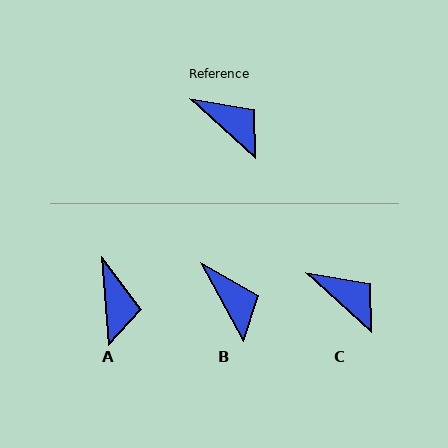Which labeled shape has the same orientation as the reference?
C.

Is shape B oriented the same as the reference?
No, it is off by about 20 degrees.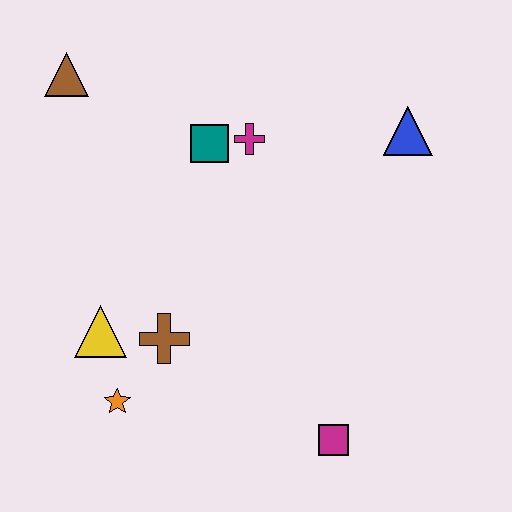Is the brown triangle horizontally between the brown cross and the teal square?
No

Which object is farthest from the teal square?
The magenta square is farthest from the teal square.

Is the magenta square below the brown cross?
Yes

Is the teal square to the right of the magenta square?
No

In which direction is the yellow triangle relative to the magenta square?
The yellow triangle is to the left of the magenta square.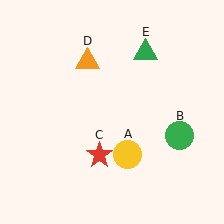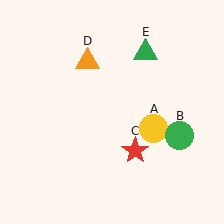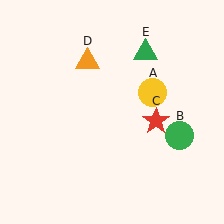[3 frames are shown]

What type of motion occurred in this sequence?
The yellow circle (object A), red star (object C) rotated counterclockwise around the center of the scene.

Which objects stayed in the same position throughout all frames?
Green circle (object B) and orange triangle (object D) and green triangle (object E) remained stationary.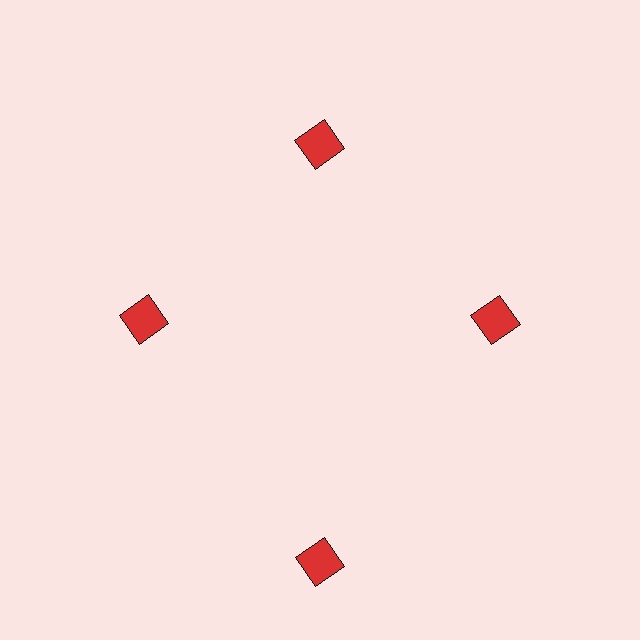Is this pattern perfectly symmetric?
No. The 4 red squares are arranged in a ring, but one element near the 6 o'clock position is pushed outward from the center, breaking the 4-fold rotational symmetry.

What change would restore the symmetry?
The symmetry would be restored by moving it inward, back onto the ring so that all 4 squares sit at equal angles and equal distance from the center.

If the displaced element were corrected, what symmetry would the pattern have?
It would have 4-fold rotational symmetry — the pattern would map onto itself every 90 degrees.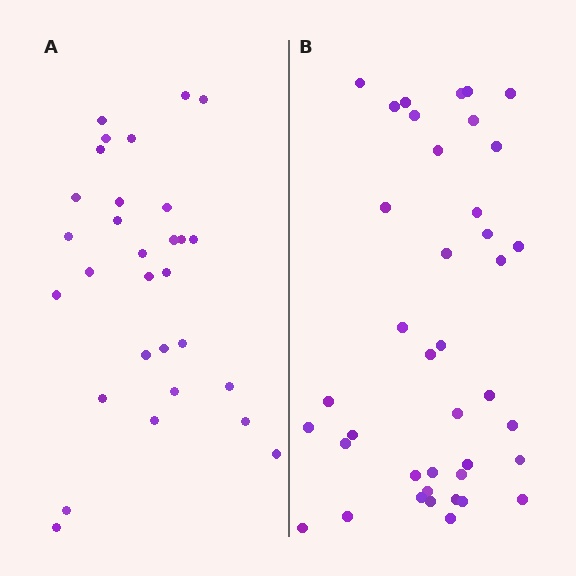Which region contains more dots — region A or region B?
Region B (the right region) has more dots.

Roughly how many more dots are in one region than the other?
Region B has roughly 10 or so more dots than region A.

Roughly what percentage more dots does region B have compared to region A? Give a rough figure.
About 35% more.